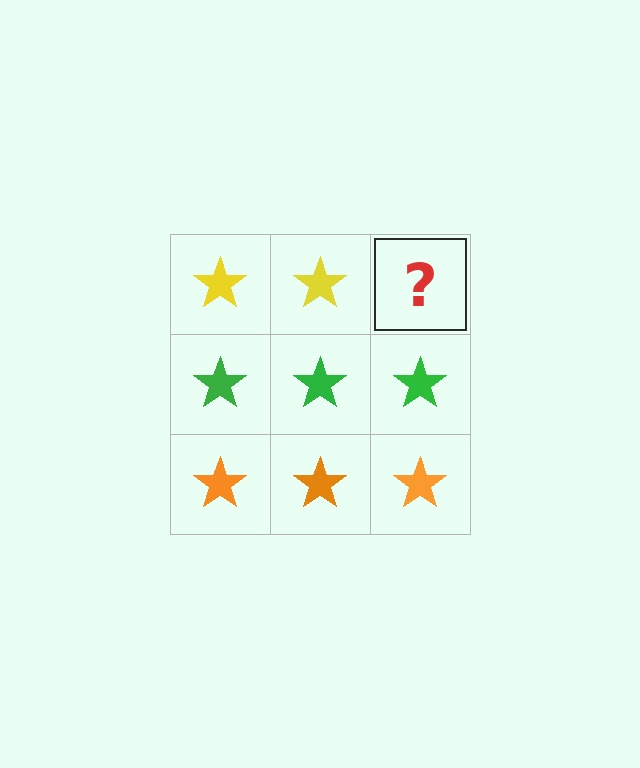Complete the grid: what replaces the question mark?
The question mark should be replaced with a yellow star.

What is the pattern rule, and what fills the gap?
The rule is that each row has a consistent color. The gap should be filled with a yellow star.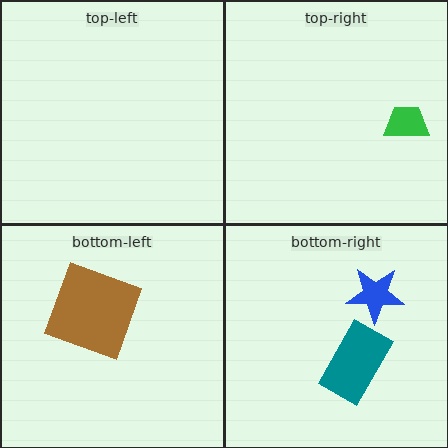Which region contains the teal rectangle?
The bottom-right region.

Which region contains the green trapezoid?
The top-right region.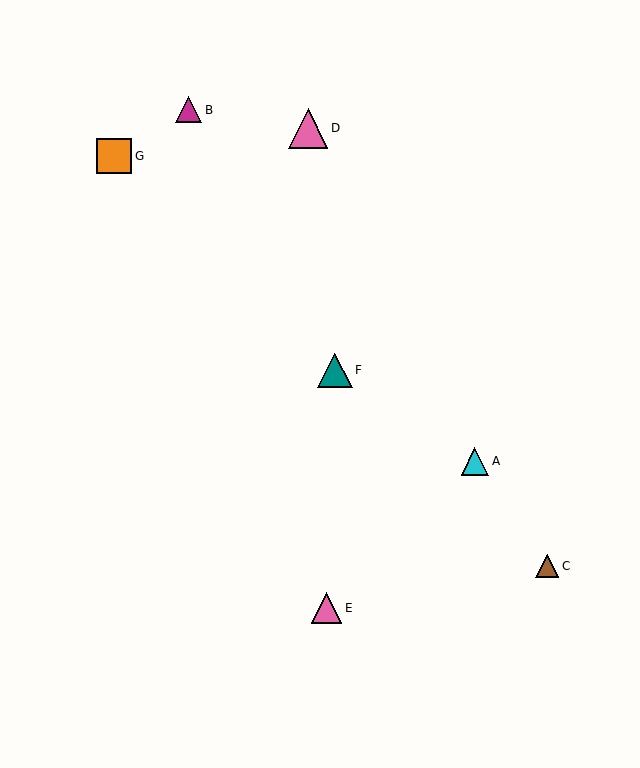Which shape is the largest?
The pink triangle (labeled D) is the largest.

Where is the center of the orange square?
The center of the orange square is at (114, 156).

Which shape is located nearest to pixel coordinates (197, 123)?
The magenta triangle (labeled B) at (189, 110) is nearest to that location.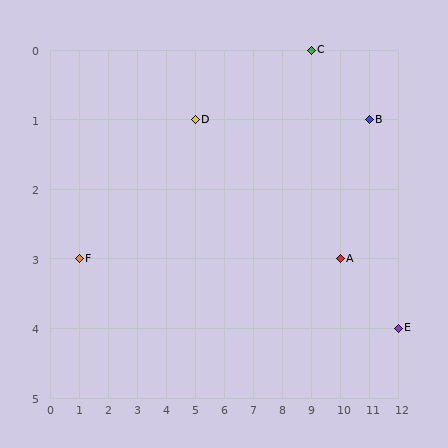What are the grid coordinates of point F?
Point F is at grid coordinates (1, 3).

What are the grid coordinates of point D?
Point D is at grid coordinates (5, 1).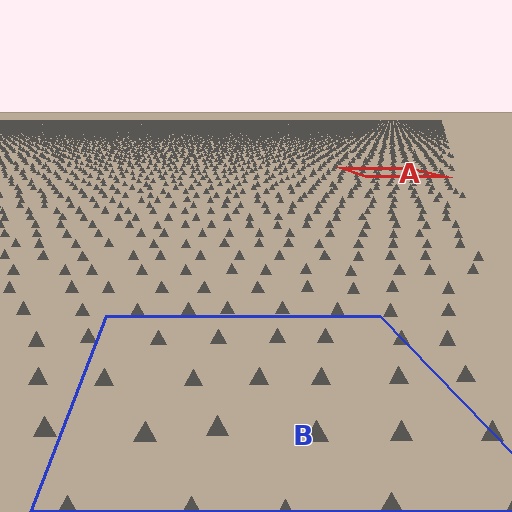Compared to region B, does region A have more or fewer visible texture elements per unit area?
Region A has more texture elements per unit area — they are packed more densely because it is farther away.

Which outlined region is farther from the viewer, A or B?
Region A is farther from the viewer — the texture elements inside it appear smaller and more densely packed.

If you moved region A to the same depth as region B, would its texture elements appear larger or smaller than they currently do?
They would appear larger. At a closer depth, the same texture elements are projected at a bigger on-screen size.